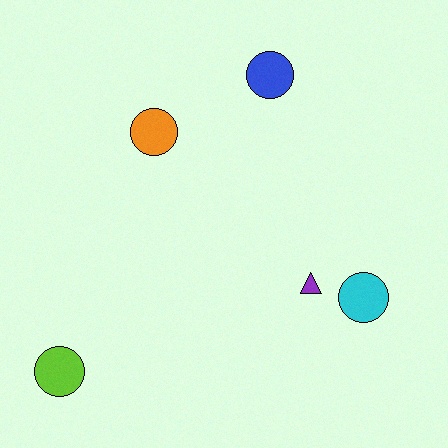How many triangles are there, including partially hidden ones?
There is 1 triangle.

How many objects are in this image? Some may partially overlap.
There are 5 objects.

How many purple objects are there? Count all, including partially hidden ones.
There is 1 purple object.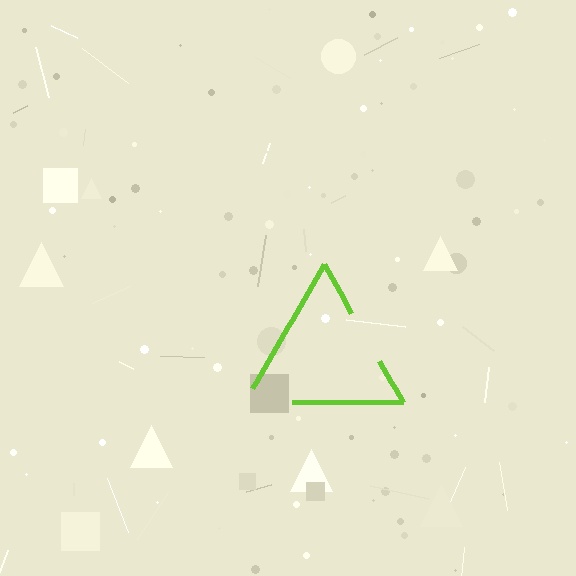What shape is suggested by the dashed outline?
The dashed outline suggests a triangle.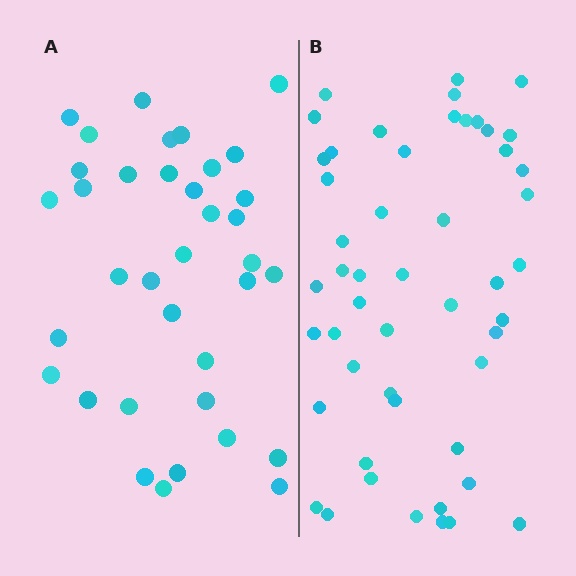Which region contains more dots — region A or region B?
Region B (the right region) has more dots.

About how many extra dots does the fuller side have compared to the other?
Region B has approximately 15 more dots than region A.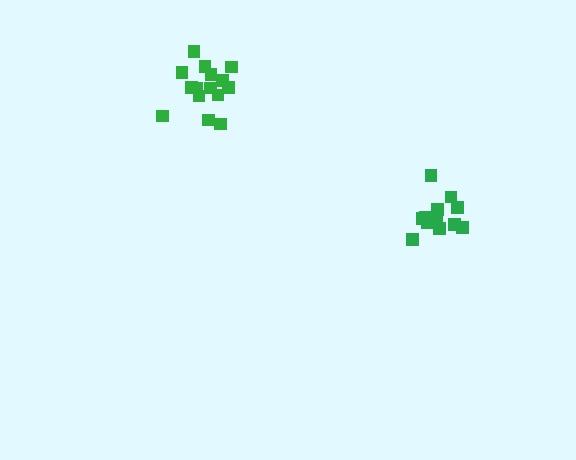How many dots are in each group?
Group 1: 12 dots, Group 2: 15 dots (27 total).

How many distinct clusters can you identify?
There are 2 distinct clusters.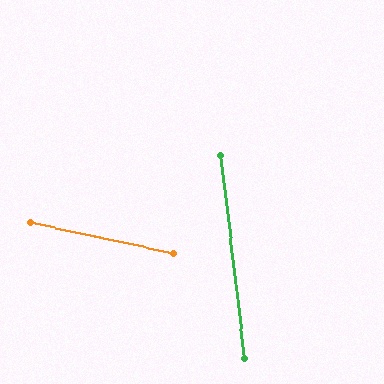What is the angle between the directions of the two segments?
Approximately 71 degrees.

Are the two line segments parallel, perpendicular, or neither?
Neither parallel nor perpendicular — they differ by about 71°.